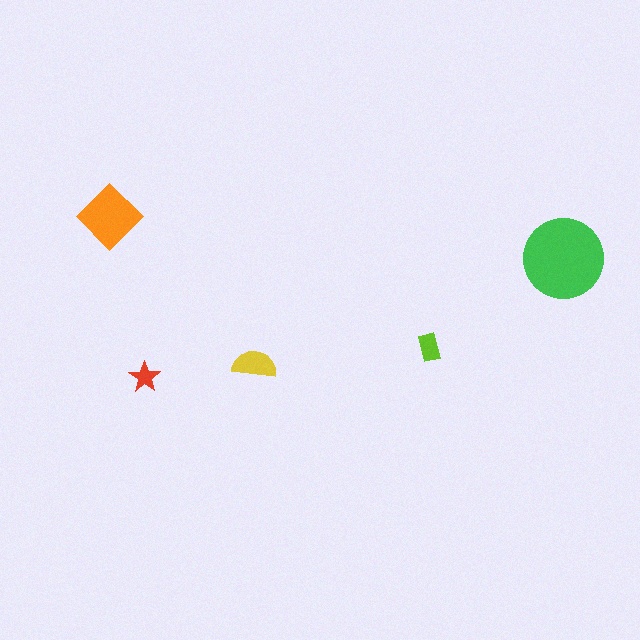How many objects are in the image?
There are 5 objects in the image.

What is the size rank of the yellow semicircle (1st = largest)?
3rd.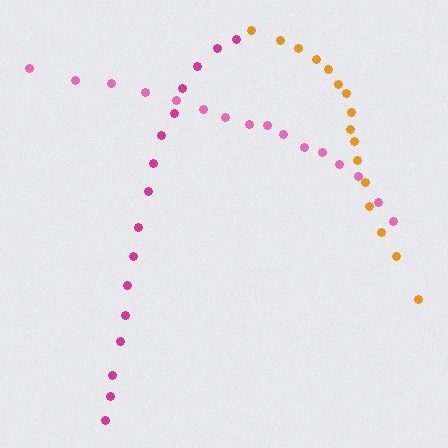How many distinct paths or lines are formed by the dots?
There are 3 distinct paths.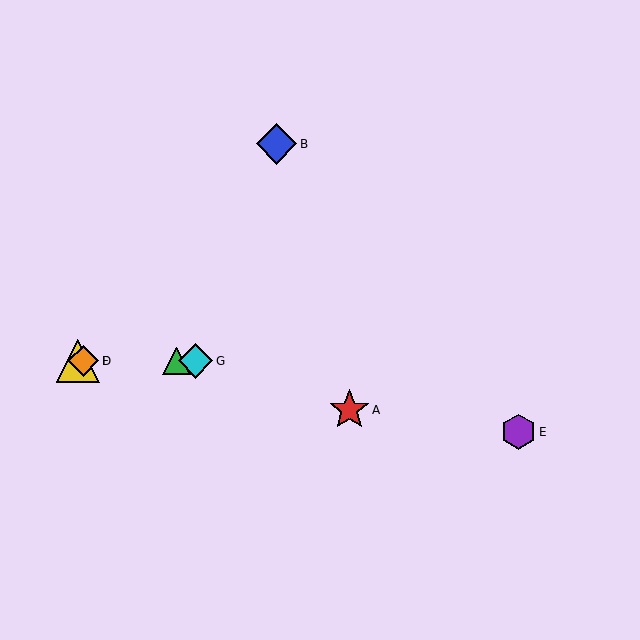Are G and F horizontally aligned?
Yes, both are at y≈361.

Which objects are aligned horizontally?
Objects C, D, F, G are aligned horizontally.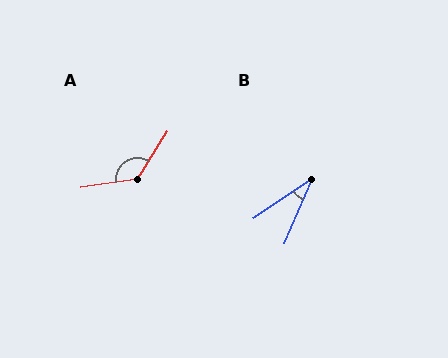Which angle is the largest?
A, at approximately 130 degrees.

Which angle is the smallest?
B, at approximately 33 degrees.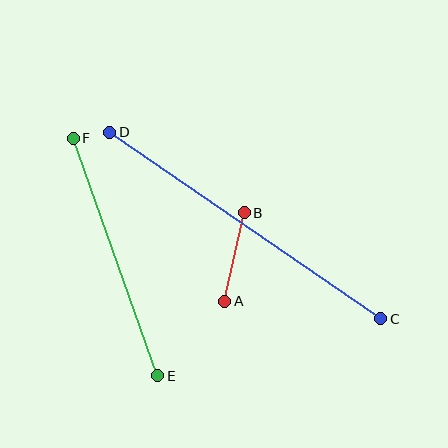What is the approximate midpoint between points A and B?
The midpoint is at approximately (234, 257) pixels.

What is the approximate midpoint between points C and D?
The midpoint is at approximately (245, 226) pixels.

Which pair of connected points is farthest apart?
Points C and D are farthest apart.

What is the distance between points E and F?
The distance is approximately 252 pixels.